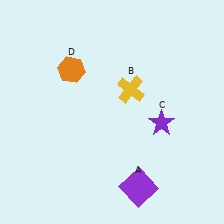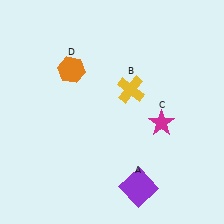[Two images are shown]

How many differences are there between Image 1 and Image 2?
There is 1 difference between the two images.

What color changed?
The star (C) changed from purple in Image 1 to magenta in Image 2.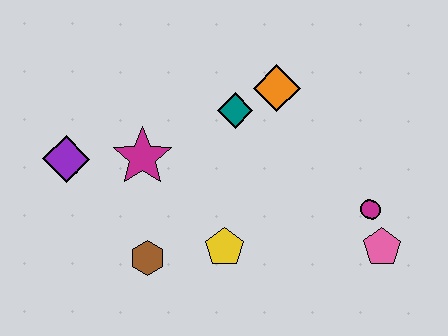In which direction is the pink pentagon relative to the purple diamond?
The pink pentagon is to the right of the purple diamond.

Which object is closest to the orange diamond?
The teal diamond is closest to the orange diamond.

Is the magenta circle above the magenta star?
No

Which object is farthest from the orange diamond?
The purple diamond is farthest from the orange diamond.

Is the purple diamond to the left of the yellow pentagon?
Yes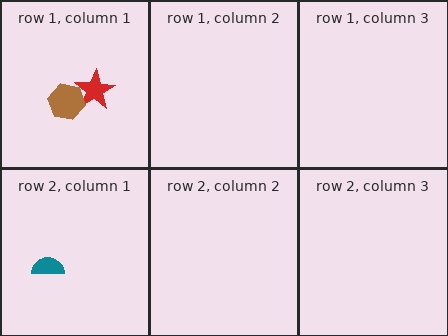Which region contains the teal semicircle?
The row 2, column 1 region.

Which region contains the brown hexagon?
The row 1, column 1 region.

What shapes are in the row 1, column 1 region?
The red star, the brown hexagon.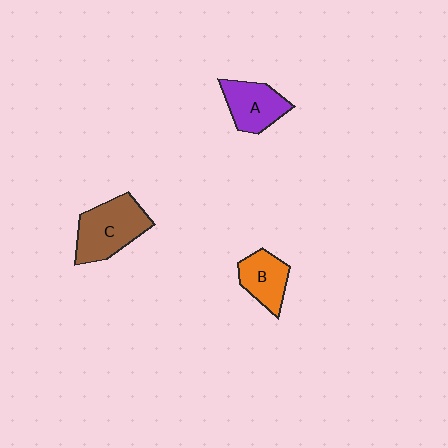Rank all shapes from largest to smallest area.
From largest to smallest: C (brown), A (purple), B (orange).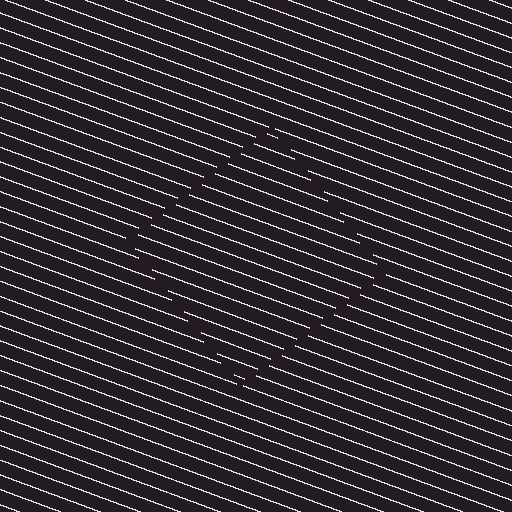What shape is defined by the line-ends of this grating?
An illusory square. The interior of the shape contains the same grating, shifted by half a period — the contour is defined by the phase discontinuity where line-ends from the inner and outer gratings abut.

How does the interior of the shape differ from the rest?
The interior of the shape contains the same grating, shifted by half a period — the contour is defined by the phase discontinuity where line-ends from the inner and outer gratings abut.